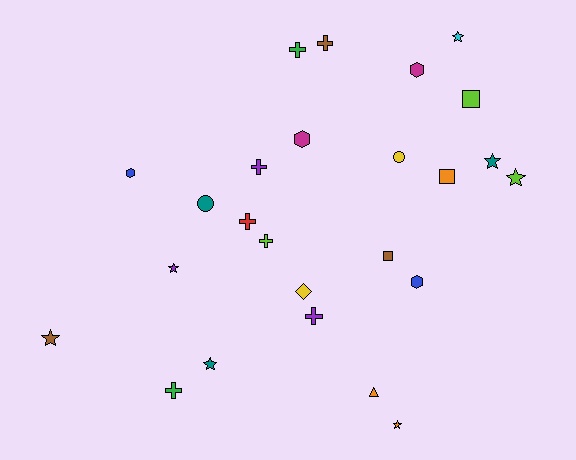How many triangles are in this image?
There is 1 triangle.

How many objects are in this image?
There are 25 objects.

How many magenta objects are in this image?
There are 2 magenta objects.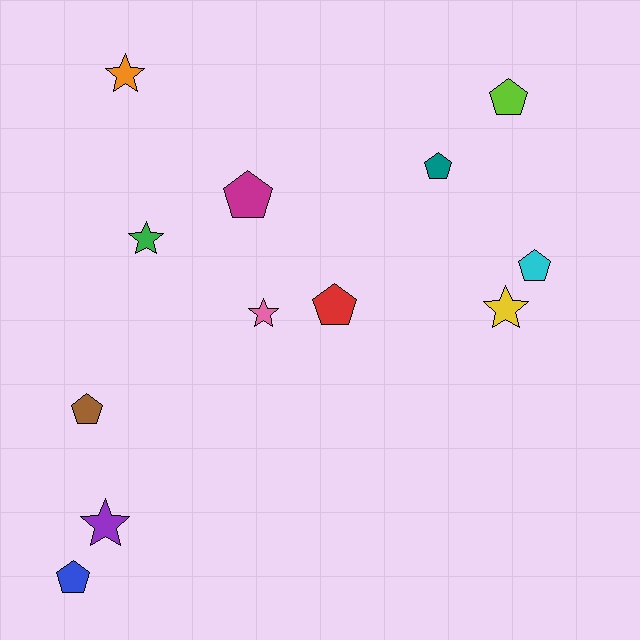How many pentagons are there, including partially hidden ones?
There are 7 pentagons.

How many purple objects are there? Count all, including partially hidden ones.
There is 1 purple object.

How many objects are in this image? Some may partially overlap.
There are 12 objects.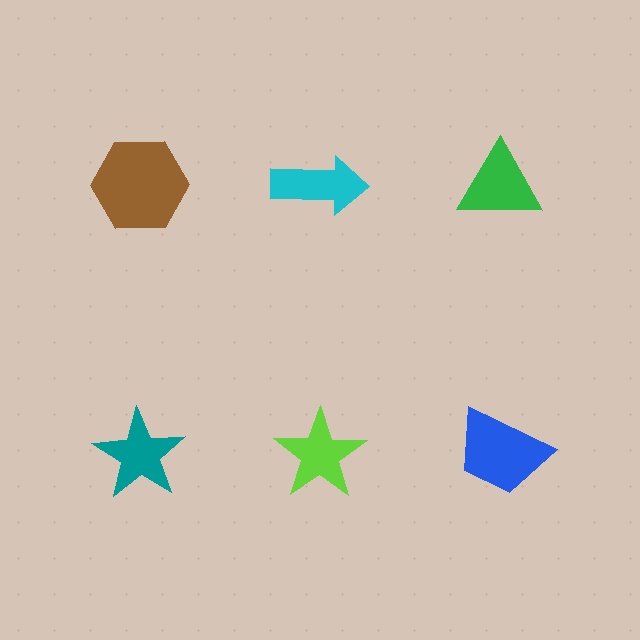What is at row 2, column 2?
A lime star.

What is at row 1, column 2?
A cyan arrow.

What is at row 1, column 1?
A brown hexagon.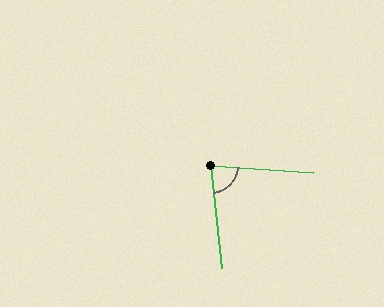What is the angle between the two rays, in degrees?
Approximately 80 degrees.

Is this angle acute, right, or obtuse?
It is acute.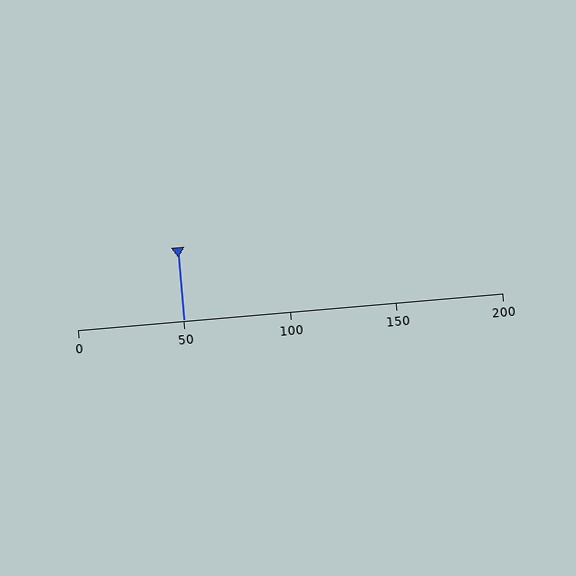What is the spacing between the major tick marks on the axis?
The major ticks are spaced 50 apart.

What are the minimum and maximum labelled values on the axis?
The axis runs from 0 to 200.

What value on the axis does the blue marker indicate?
The marker indicates approximately 50.